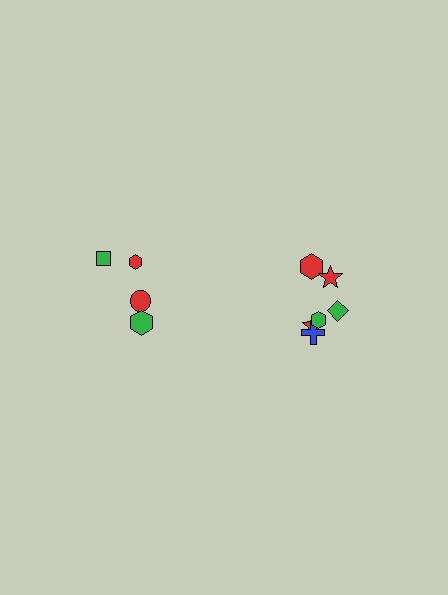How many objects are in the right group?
There are 6 objects.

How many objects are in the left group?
There are 4 objects.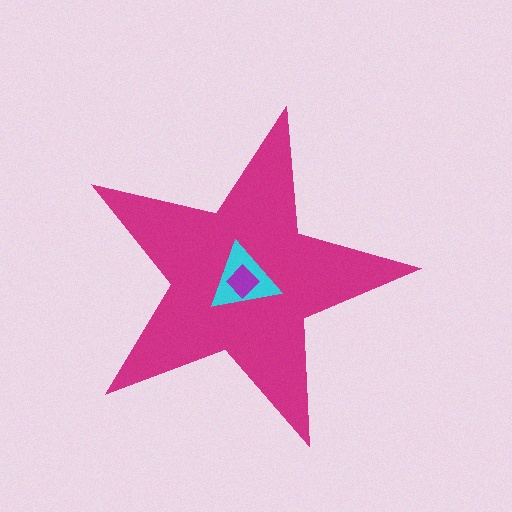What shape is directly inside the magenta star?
The cyan triangle.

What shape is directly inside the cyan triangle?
The purple diamond.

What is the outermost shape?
The magenta star.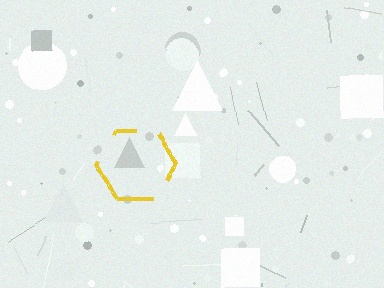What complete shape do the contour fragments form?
The contour fragments form a hexagon.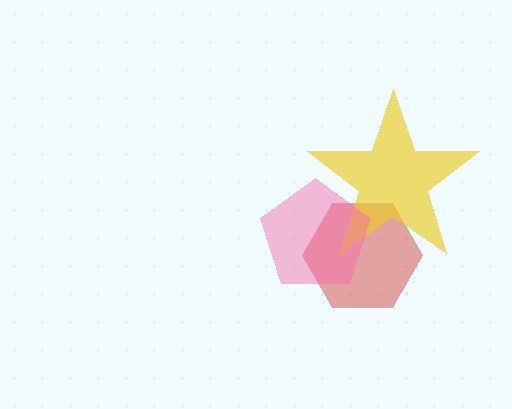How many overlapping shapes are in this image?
There are 3 overlapping shapes in the image.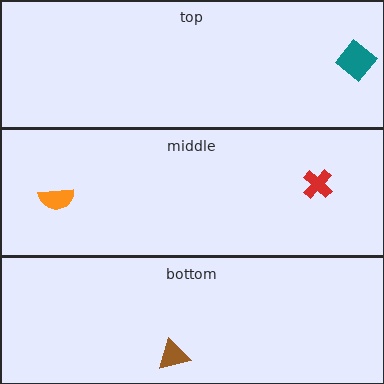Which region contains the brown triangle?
The bottom region.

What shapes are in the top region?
The teal diamond.